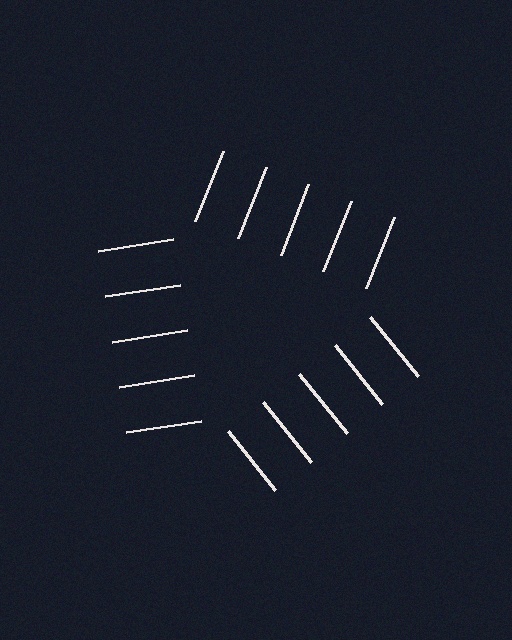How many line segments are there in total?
15 — 5 along each of the 3 edges.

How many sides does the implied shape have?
3 sides — the line-ends trace a triangle.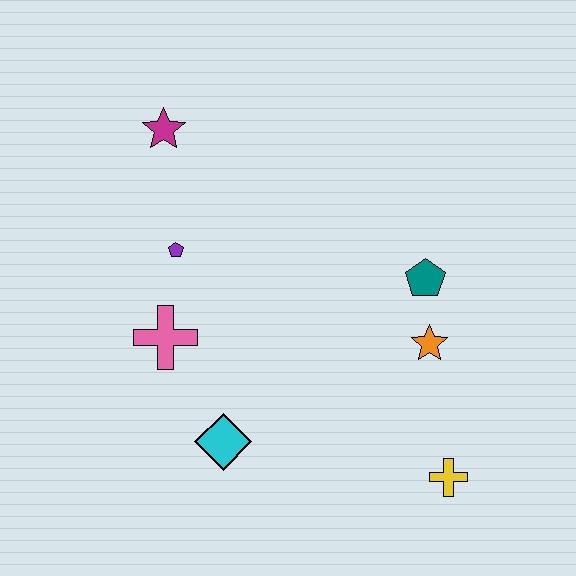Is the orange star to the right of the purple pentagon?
Yes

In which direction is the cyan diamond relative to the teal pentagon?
The cyan diamond is to the left of the teal pentagon.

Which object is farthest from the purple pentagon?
The yellow cross is farthest from the purple pentagon.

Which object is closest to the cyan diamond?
The pink cross is closest to the cyan diamond.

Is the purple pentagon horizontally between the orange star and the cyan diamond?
No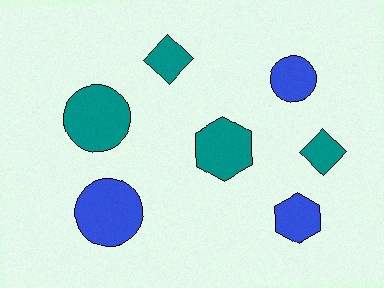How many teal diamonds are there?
There are 2 teal diamonds.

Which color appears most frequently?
Teal, with 4 objects.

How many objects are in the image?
There are 7 objects.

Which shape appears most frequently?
Circle, with 3 objects.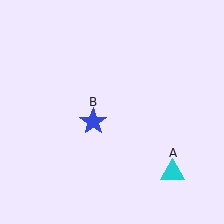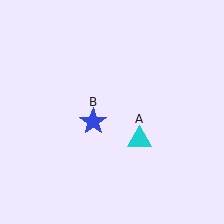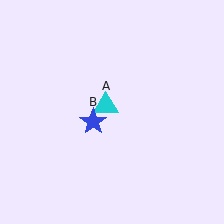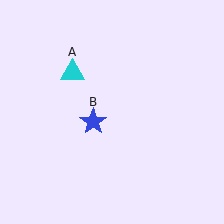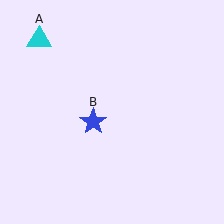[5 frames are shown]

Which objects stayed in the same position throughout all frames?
Blue star (object B) remained stationary.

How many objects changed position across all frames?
1 object changed position: cyan triangle (object A).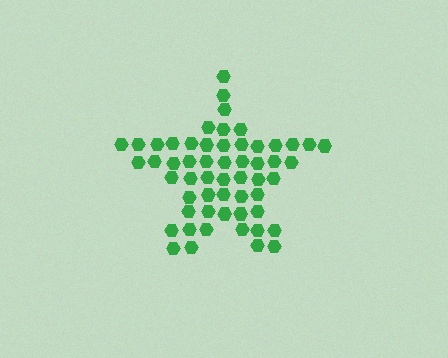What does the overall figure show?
The overall figure shows a star.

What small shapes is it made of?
It is made of small hexagons.